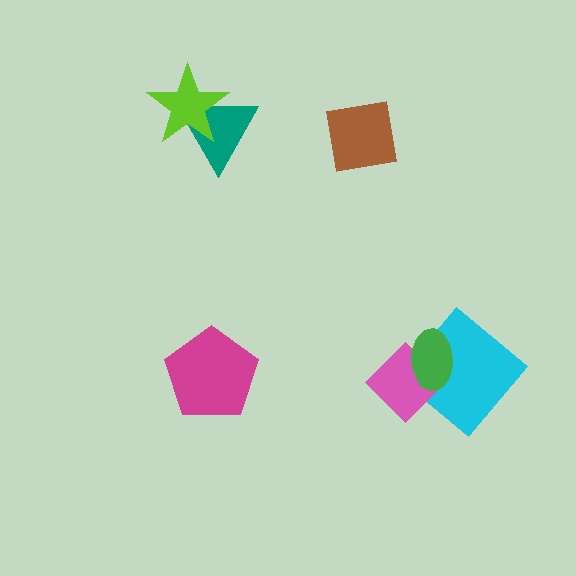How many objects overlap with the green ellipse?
2 objects overlap with the green ellipse.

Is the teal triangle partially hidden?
Yes, it is partially covered by another shape.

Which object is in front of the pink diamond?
The green ellipse is in front of the pink diamond.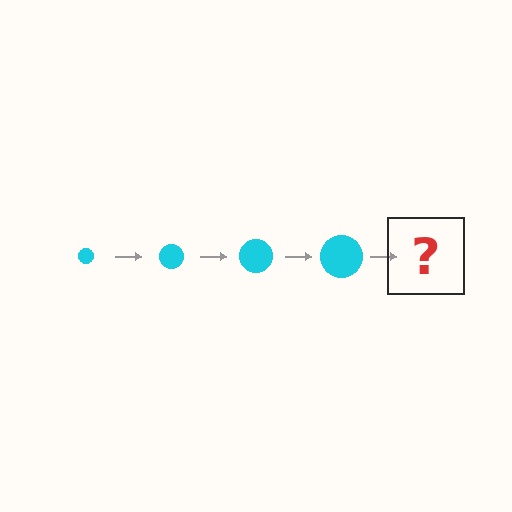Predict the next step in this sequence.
The next step is a cyan circle, larger than the previous one.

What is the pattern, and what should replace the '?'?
The pattern is that the circle gets progressively larger each step. The '?' should be a cyan circle, larger than the previous one.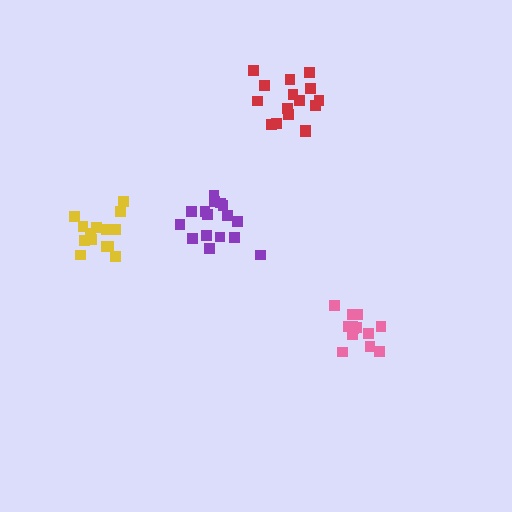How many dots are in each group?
Group 1: 14 dots, Group 2: 14 dots, Group 3: 16 dots, Group 4: 16 dots (60 total).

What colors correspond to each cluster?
The clusters are colored: yellow, pink, red, purple.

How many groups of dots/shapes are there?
There are 4 groups.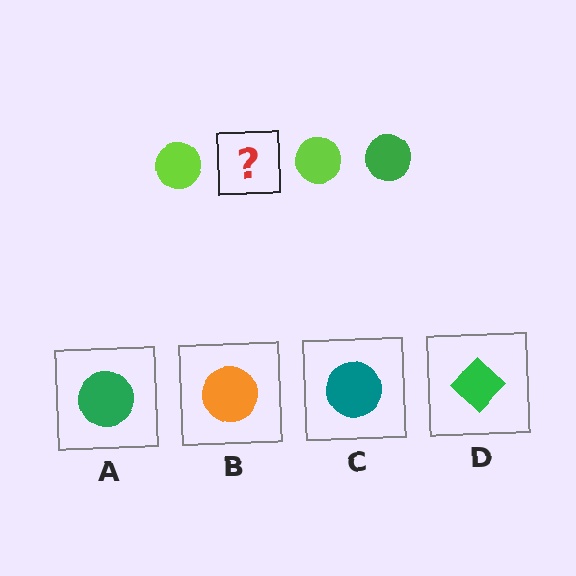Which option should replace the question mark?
Option A.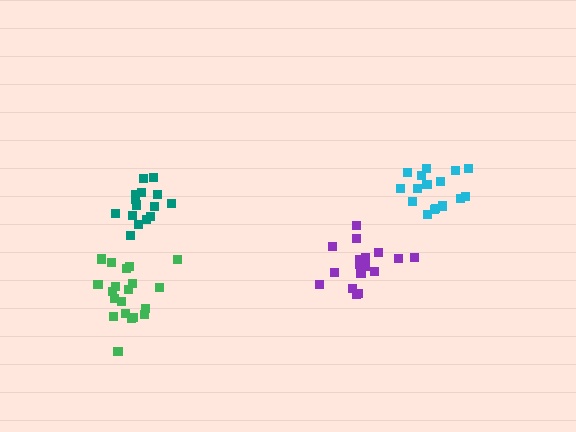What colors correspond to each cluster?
The clusters are colored: cyan, teal, purple, green.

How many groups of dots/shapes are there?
There are 4 groups.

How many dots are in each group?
Group 1: 16 dots, Group 2: 15 dots, Group 3: 18 dots, Group 4: 20 dots (69 total).